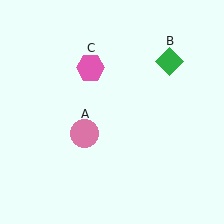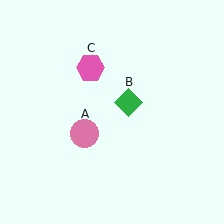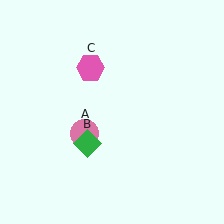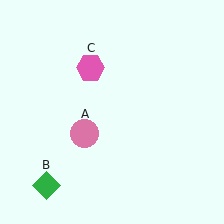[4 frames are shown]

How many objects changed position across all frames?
1 object changed position: green diamond (object B).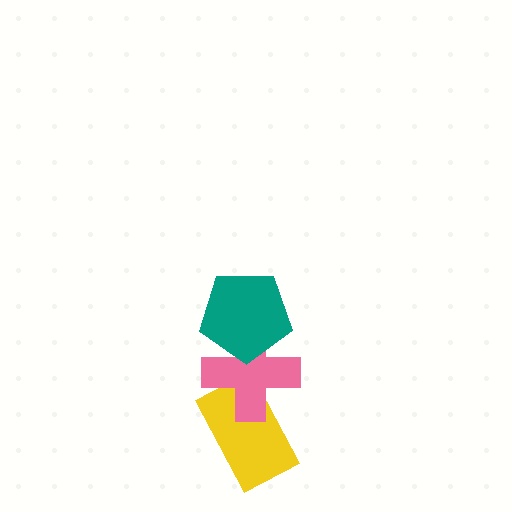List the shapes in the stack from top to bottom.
From top to bottom: the teal pentagon, the pink cross, the yellow rectangle.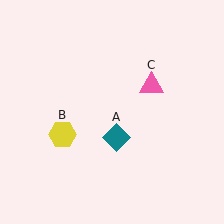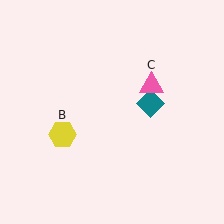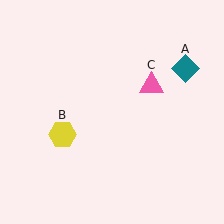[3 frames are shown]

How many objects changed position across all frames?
1 object changed position: teal diamond (object A).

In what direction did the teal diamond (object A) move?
The teal diamond (object A) moved up and to the right.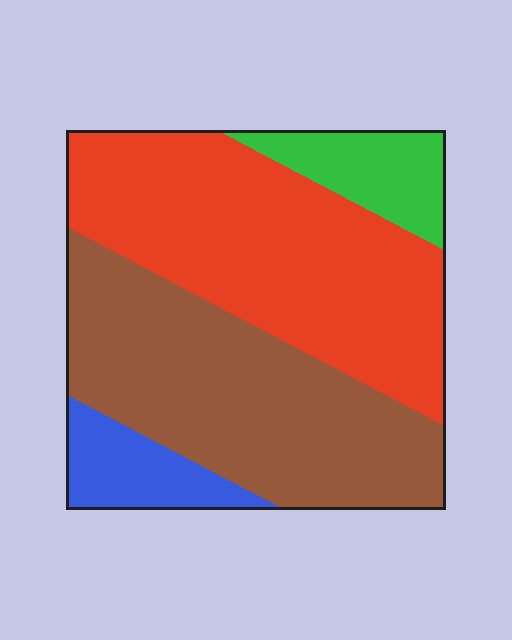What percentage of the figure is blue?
Blue covers 9% of the figure.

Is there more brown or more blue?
Brown.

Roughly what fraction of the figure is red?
Red takes up between a third and a half of the figure.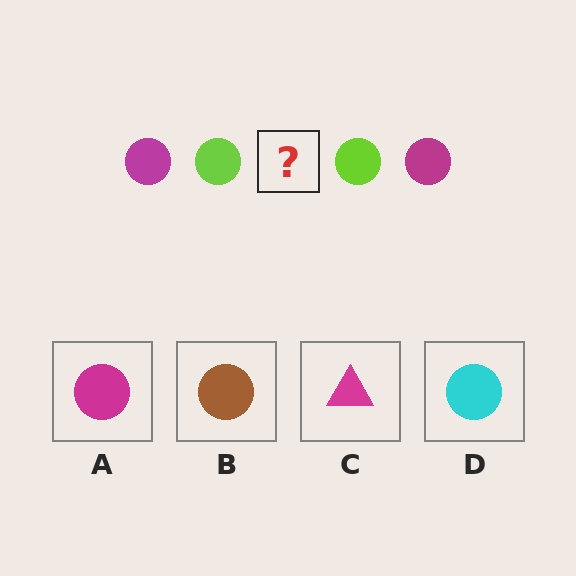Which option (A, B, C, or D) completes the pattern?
A.